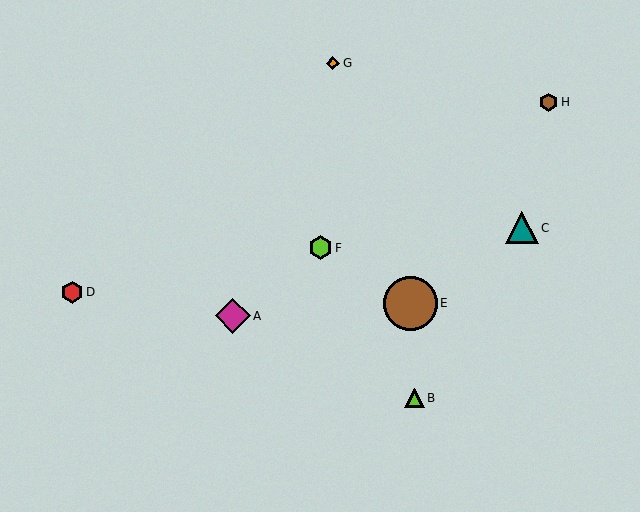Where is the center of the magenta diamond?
The center of the magenta diamond is at (233, 316).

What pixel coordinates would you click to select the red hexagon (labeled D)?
Click at (72, 292) to select the red hexagon D.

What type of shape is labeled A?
Shape A is a magenta diamond.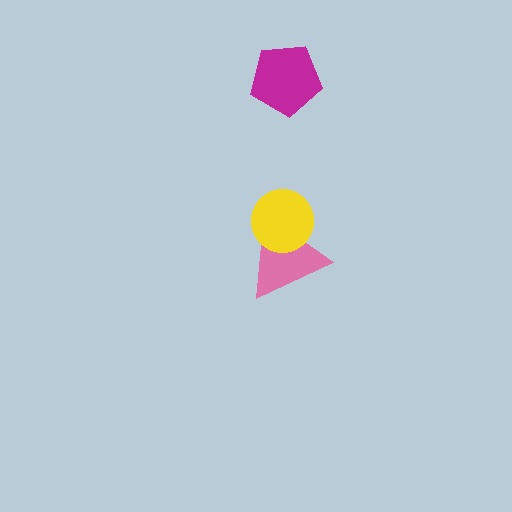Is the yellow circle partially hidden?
No, no other shape covers it.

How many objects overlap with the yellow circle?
1 object overlaps with the yellow circle.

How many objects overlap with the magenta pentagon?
0 objects overlap with the magenta pentagon.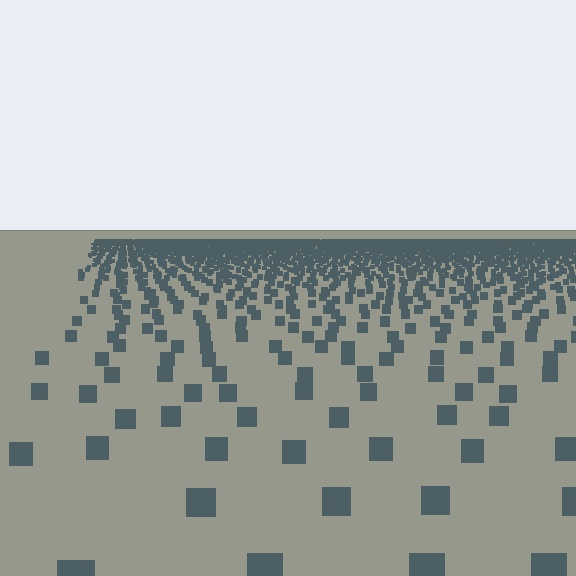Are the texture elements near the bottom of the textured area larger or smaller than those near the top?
Larger. Near the bottom, elements are closer to the viewer and appear at a bigger on-screen size.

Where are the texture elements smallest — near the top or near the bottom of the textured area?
Near the top.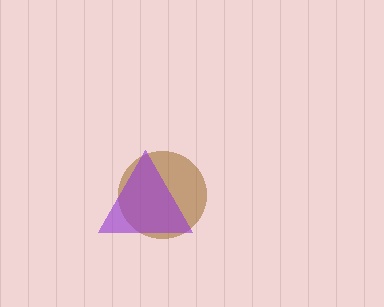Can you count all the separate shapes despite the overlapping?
Yes, there are 2 separate shapes.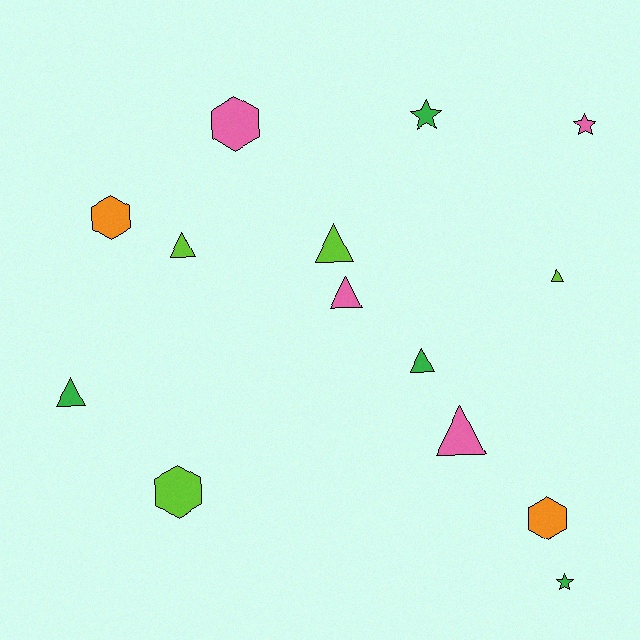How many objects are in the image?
There are 14 objects.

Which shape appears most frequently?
Triangle, with 7 objects.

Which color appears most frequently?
Lime, with 4 objects.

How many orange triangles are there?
There are no orange triangles.